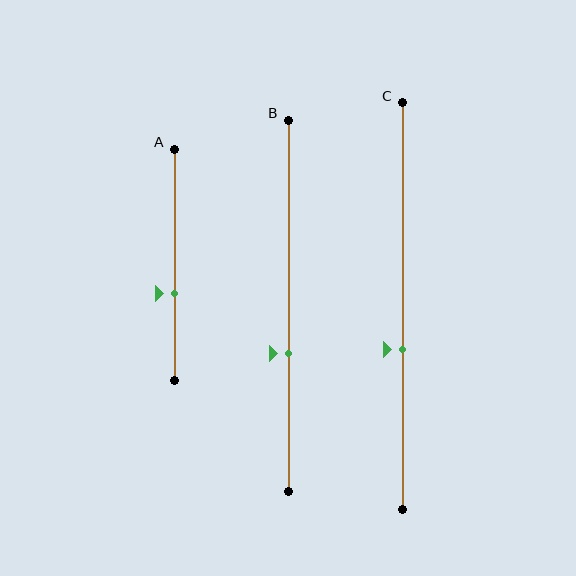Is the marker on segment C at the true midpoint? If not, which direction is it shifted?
No, the marker on segment C is shifted downward by about 11% of the segment length.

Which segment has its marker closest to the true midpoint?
Segment C has its marker closest to the true midpoint.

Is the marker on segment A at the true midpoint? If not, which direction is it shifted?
No, the marker on segment A is shifted downward by about 12% of the segment length.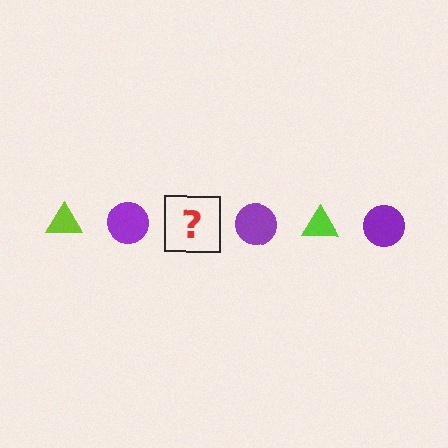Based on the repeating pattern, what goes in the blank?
The blank should be a lime triangle.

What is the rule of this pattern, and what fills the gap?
The rule is that the pattern alternates between lime triangle and purple circle. The gap should be filled with a lime triangle.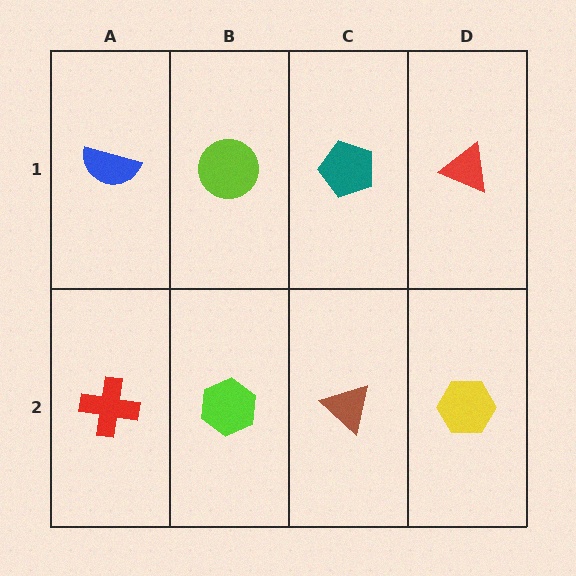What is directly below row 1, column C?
A brown triangle.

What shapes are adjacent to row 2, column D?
A red triangle (row 1, column D), a brown triangle (row 2, column C).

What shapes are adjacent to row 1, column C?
A brown triangle (row 2, column C), a lime circle (row 1, column B), a red triangle (row 1, column D).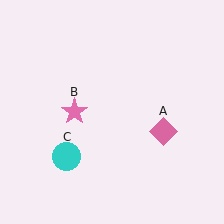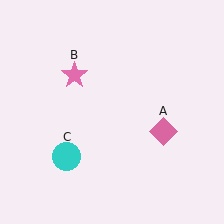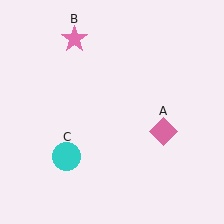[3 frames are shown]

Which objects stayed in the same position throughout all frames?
Pink diamond (object A) and cyan circle (object C) remained stationary.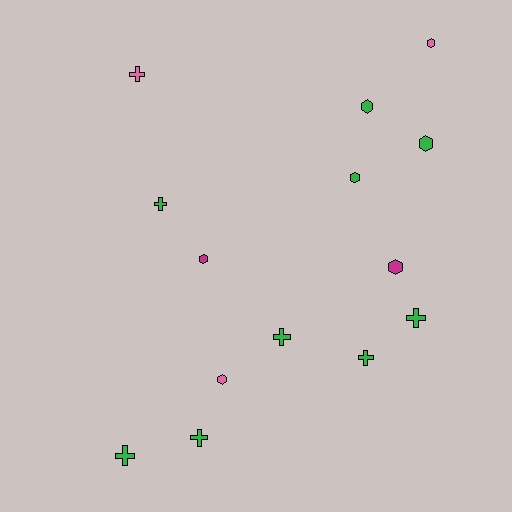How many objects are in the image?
There are 14 objects.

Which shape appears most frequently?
Hexagon, with 7 objects.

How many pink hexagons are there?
There are 2 pink hexagons.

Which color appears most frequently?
Green, with 9 objects.